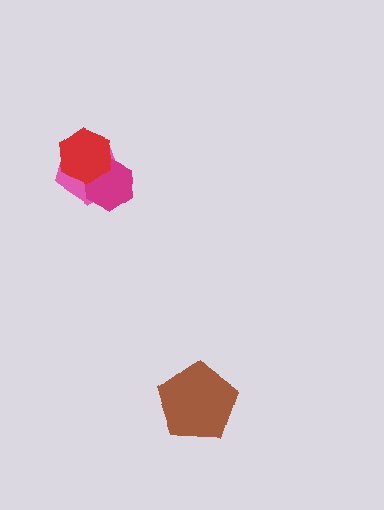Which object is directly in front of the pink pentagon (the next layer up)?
The magenta hexagon is directly in front of the pink pentagon.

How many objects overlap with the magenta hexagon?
2 objects overlap with the magenta hexagon.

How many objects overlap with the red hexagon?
2 objects overlap with the red hexagon.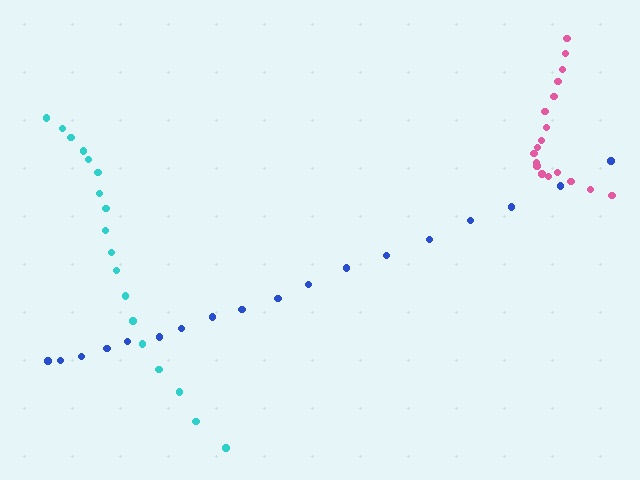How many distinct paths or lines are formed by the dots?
There are 3 distinct paths.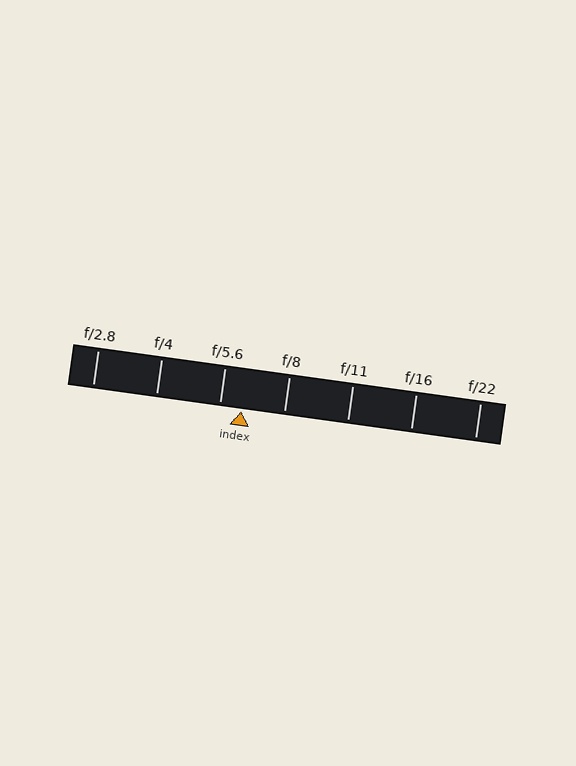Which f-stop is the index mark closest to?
The index mark is closest to f/5.6.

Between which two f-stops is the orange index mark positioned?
The index mark is between f/5.6 and f/8.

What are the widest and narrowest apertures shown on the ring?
The widest aperture shown is f/2.8 and the narrowest is f/22.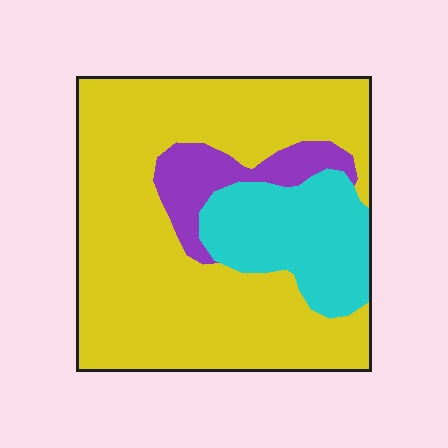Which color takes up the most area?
Yellow, at roughly 70%.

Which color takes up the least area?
Purple, at roughly 10%.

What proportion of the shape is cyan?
Cyan covers roughly 20% of the shape.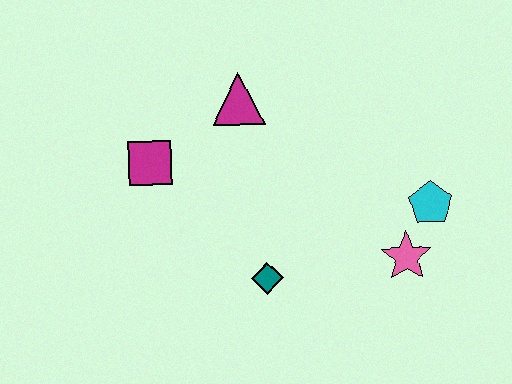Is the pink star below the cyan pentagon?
Yes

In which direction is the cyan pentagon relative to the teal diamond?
The cyan pentagon is to the right of the teal diamond.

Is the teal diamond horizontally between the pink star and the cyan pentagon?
No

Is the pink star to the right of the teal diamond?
Yes